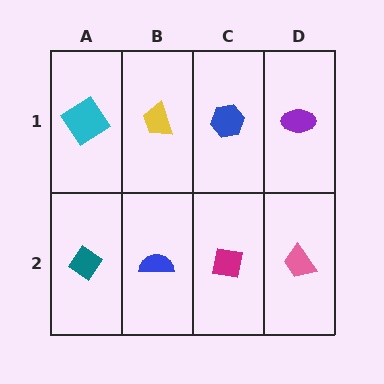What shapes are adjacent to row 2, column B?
A yellow trapezoid (row 1, column B), a teal diamond (row 2, column A), a magenta square (row 2, column C).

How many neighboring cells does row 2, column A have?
2.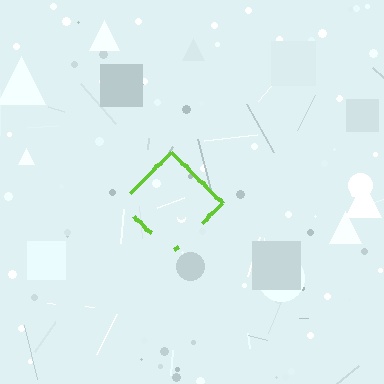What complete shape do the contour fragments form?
The contour fragments form a diamond.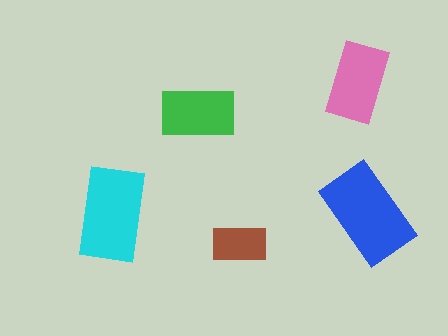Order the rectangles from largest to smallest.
the blue one, the cyan one, the pink one, the green one, the brown one.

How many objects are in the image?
There are 5 objects in the image.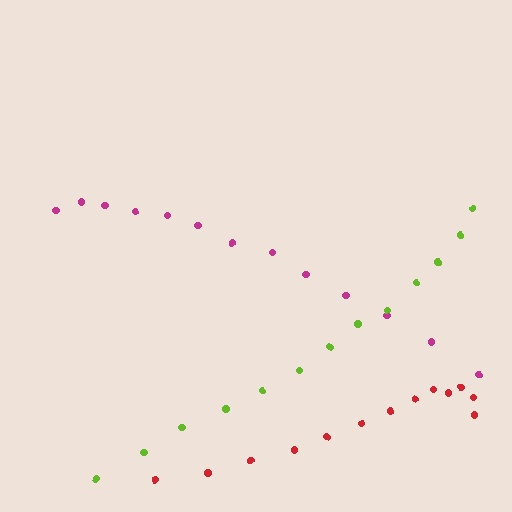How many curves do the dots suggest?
There are 3 distinct paths.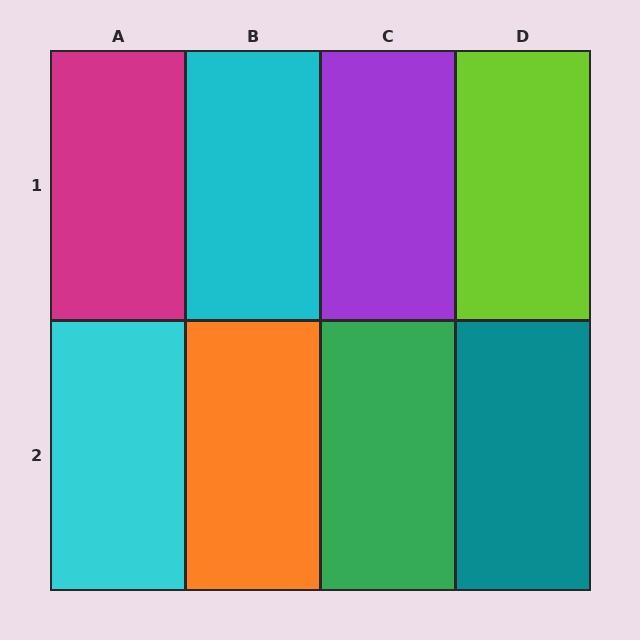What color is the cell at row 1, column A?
Magenta.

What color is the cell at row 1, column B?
Cyan.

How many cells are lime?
1 cell is lime.